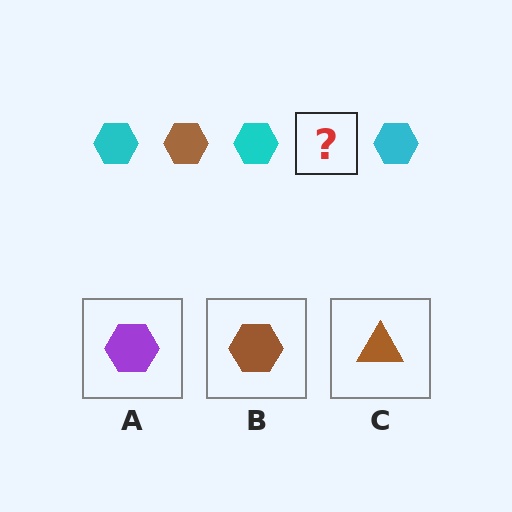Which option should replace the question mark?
Option B.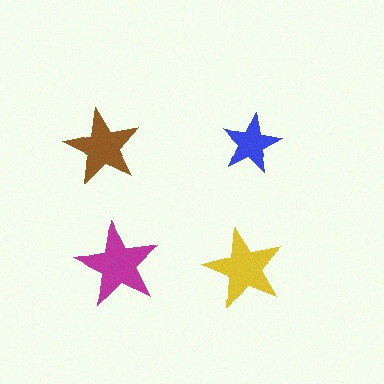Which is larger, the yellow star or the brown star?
The yellow one.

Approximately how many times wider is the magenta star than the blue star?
About 1.5 times wider.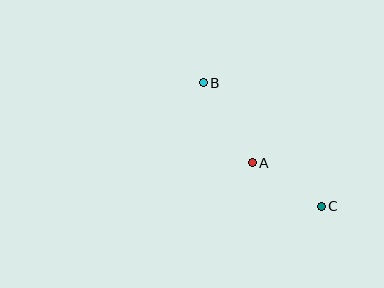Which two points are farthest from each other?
Points B and C are farthest from each other.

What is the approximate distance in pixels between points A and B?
The distance between A and B is approximately 93 pixels.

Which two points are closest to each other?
Points A and C are closest to each other.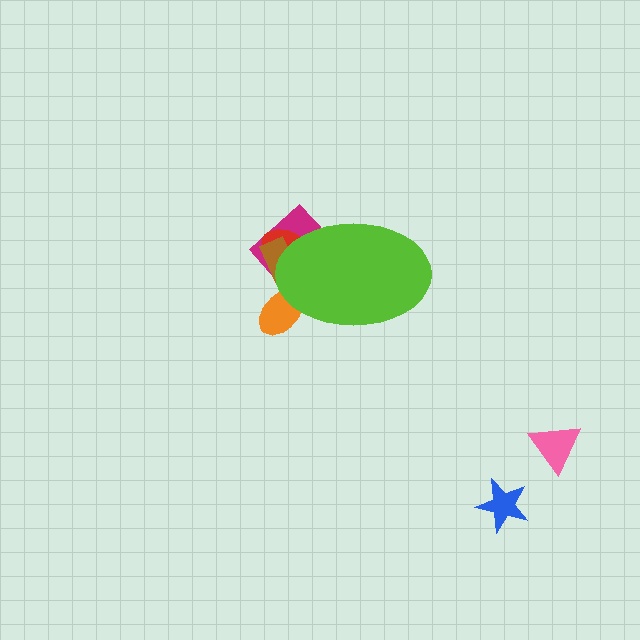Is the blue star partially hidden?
No, the blue star is fully visible.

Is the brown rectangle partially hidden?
Yes, the brown rectangle is partially hidden behind the lime ellipse.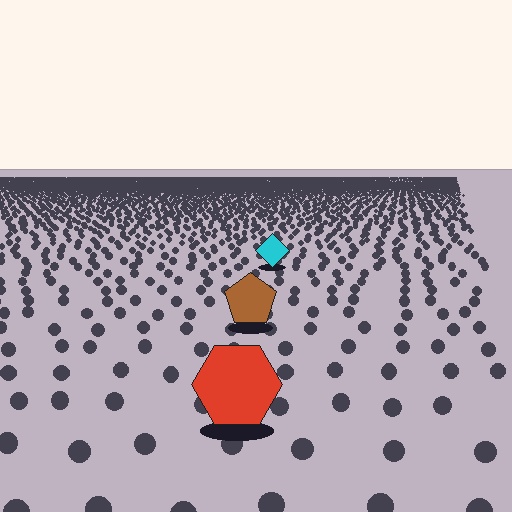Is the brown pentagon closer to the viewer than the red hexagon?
No. The red hexagon is closer — you can tell from the texture gradient: the ground texture is coarser near it.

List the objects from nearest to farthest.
From nearest to farthest: the red hexagon, the brown pentagon, the cyan diamond.